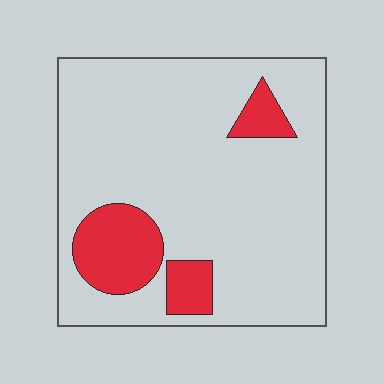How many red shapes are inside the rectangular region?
3.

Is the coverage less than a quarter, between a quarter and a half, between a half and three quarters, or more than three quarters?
Less than a quarter.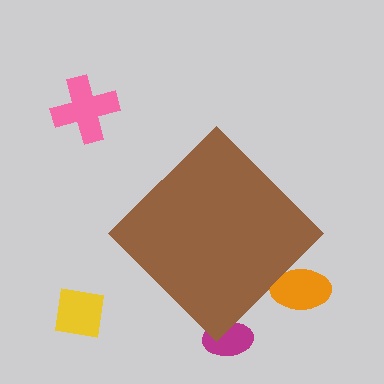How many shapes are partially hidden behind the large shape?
2 shapes are partially hidden.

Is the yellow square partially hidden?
No, the yellow square is fully visible.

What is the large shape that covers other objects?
A brown diamond.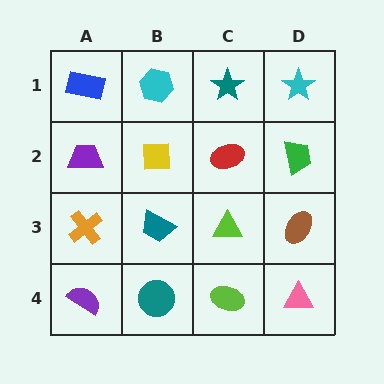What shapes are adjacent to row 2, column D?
A cyan star (row 1, column D), a brown ellipse (row 3, column D), a red ellipse (row 2, column C).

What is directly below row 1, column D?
A green trapezoid.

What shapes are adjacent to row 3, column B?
A yellow square (row 2, column B), a teal circle (row 4, column B), an orange cross (row 3, column A), a lime triangle (row 3, column C).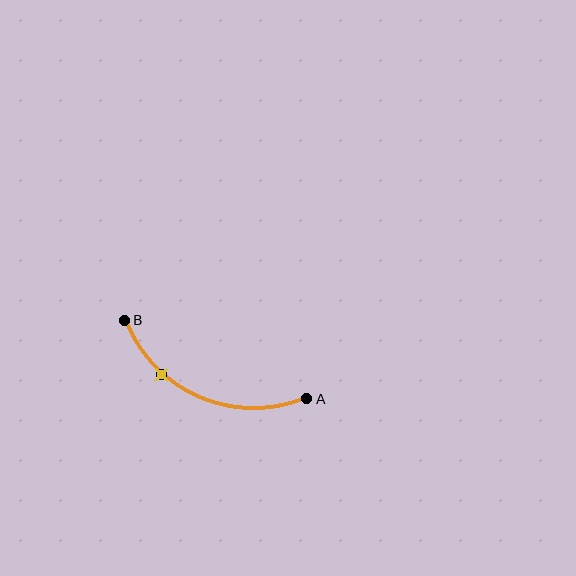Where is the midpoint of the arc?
The arc midpoint is the point on the curve farthest from the straight line joining A and B. It sits below that line.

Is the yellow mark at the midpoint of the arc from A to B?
No. The yellow mark lies on the arc but is closer to endpoint B. The arc midpoint would be at the point on the curve equidistant along the arc from both A and B.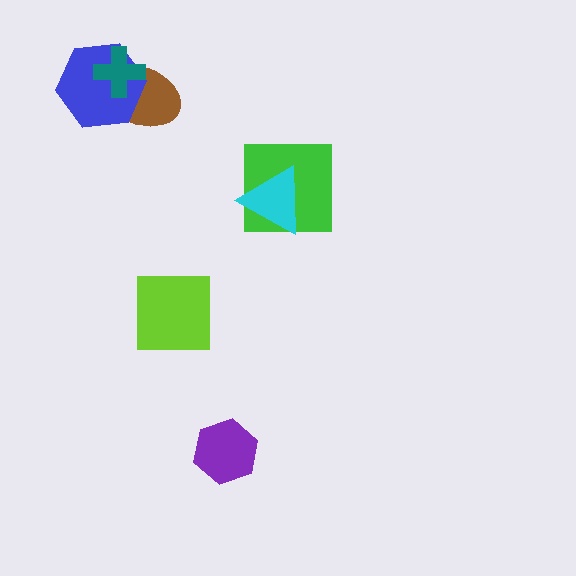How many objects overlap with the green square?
1 object overlaps with the green square.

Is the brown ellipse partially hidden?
Yes, it is partially covered by another shape.